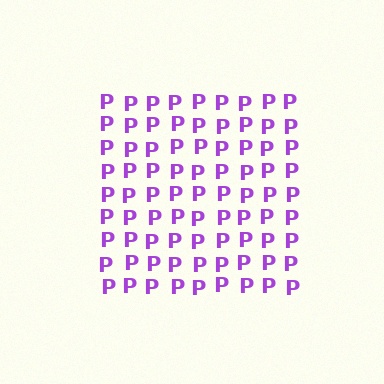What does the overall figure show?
The overall figure shows a square.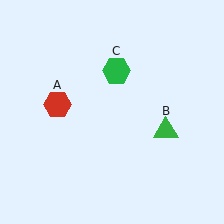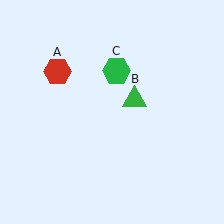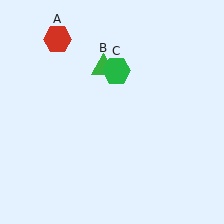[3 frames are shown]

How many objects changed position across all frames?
2 objects changed position: red hexagon (object A), green triangle (object B).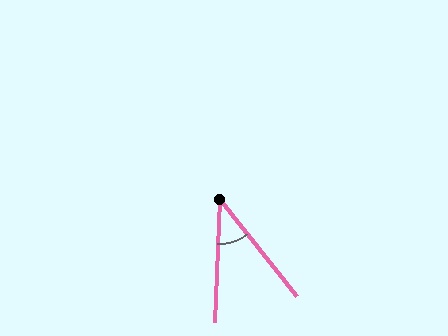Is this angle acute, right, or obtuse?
It is acute.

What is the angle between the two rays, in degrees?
Approximately 41 degrees.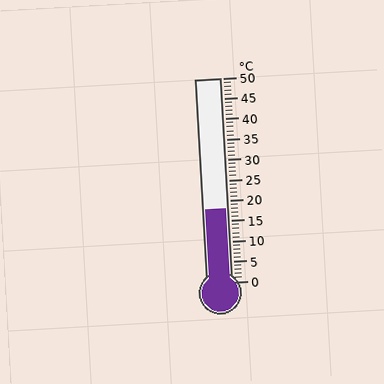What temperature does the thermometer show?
The thermometer shows approximately 18°C.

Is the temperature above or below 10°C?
The temperature is above 10°C.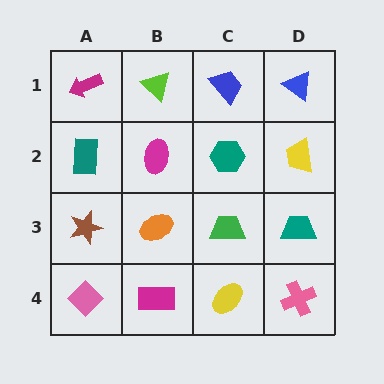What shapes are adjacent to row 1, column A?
A teal rectangle (row 2, column A), a lime triangle (row 1, column B).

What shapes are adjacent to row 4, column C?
A green trapezoid (row 3, column C), a magenta rectangle (row 4, column B), a pink cross (row 4, column D).